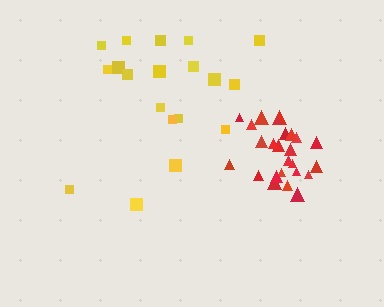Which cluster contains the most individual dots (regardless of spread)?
Red (25).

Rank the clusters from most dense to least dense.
red, yellow.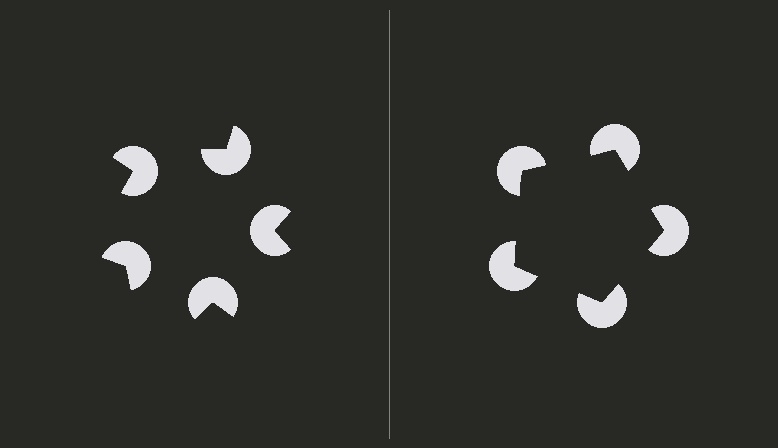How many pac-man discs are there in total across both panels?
10 — 5 on each side.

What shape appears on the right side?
An illusory pentagon.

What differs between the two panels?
The pac-man discs are positioned identically on both sides; only the wedge orientations differ. On the right they align to a pentagon; on the left they are misaligned.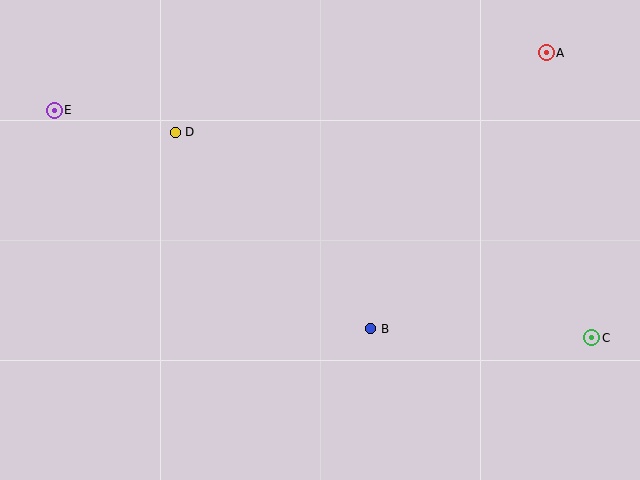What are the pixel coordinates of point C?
Point C is at (592, 338).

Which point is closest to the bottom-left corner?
Point E is closest to the bottom-left corner.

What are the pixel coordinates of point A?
Point A is at (546, 53).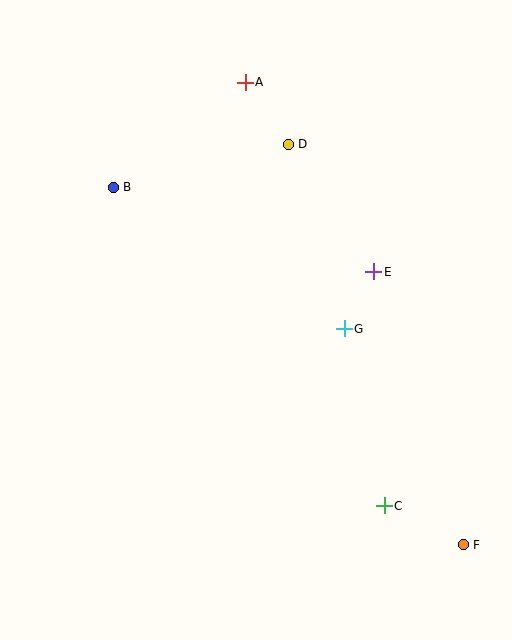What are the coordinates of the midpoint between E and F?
The midpoint between E and F is at (419, 408).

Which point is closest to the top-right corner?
Point D is closest to the top-right corner.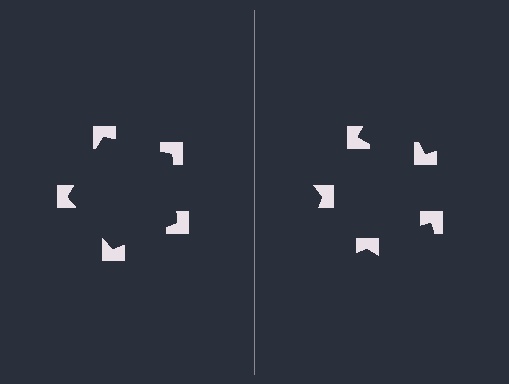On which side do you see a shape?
An illusory pentagon appears on the left side. On the right side the wedge cuts are rotated, so no coherent shape forms.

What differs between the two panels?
The notched squares are positioned identically on both sides; only the wedge orientations differ. On the left they align to a pentagon; on the right they are misaligned.